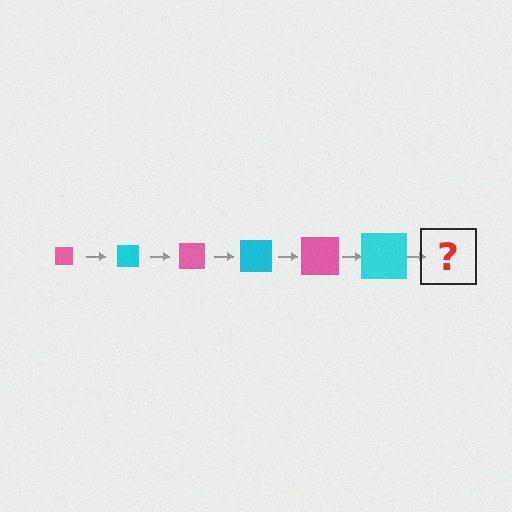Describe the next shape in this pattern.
It should be a pink square, larger than the previous one.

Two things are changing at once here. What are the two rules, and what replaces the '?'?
The two rules are that the square grows larger each step and the color cycles through pink and cyan. The '?' should be a pink square, larger than the previous one.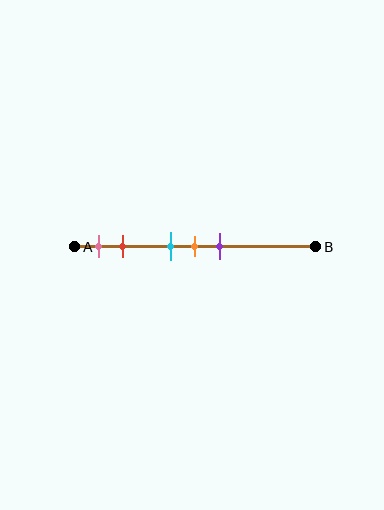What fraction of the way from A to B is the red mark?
The red mark is approximately 20% (0.2) of the way from A to B.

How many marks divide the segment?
There are 5 marks dividing the segment.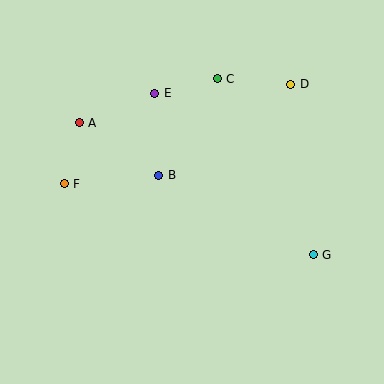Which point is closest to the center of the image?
Point B at (159, 175) is closest to the center.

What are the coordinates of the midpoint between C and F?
The midpoint between C and F is at (141, 131).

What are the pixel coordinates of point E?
Point E is at (155, 93).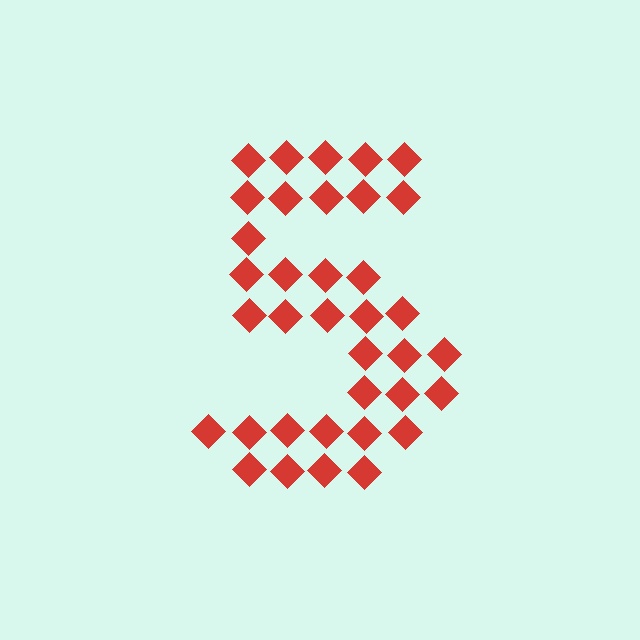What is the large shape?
The large shape is the digit 5.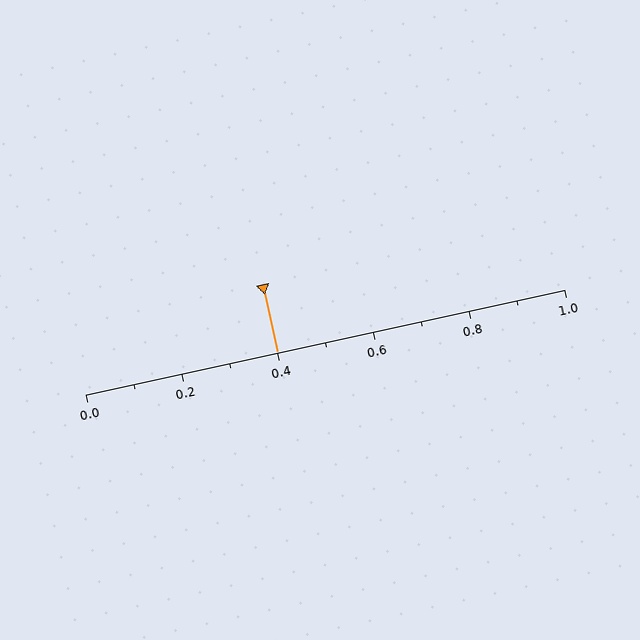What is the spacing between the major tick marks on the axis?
The major ticks are spaced 0.2 apart.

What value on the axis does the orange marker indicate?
The marker indicates approximately 0.4.